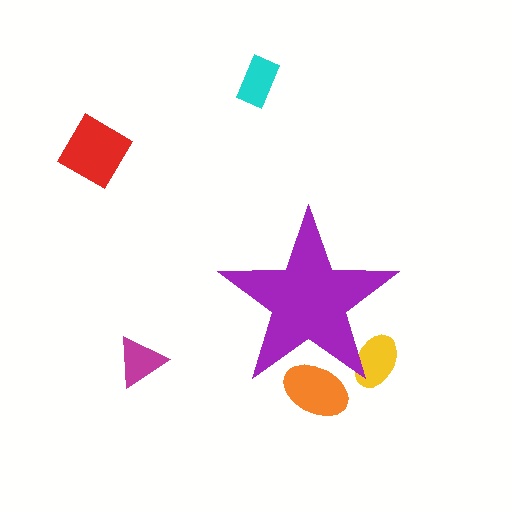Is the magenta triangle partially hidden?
No, the magenta triangle is fully visible.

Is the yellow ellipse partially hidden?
Yes, the yellow ellipse is partially hidden behind the purple star.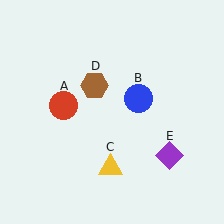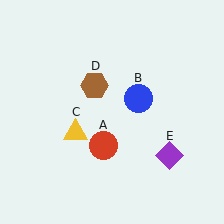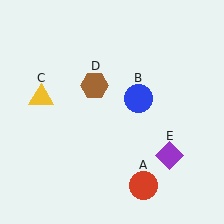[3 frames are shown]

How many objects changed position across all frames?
2 objects changed position: red circle (object A), yellow triangle (object C).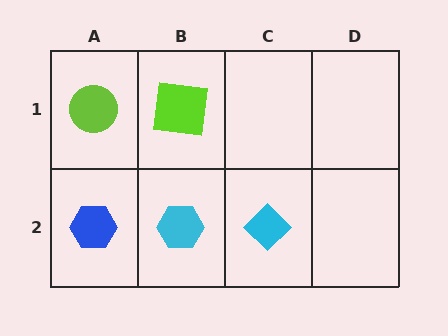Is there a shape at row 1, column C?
No, that cell is empty.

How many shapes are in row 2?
3 shapes.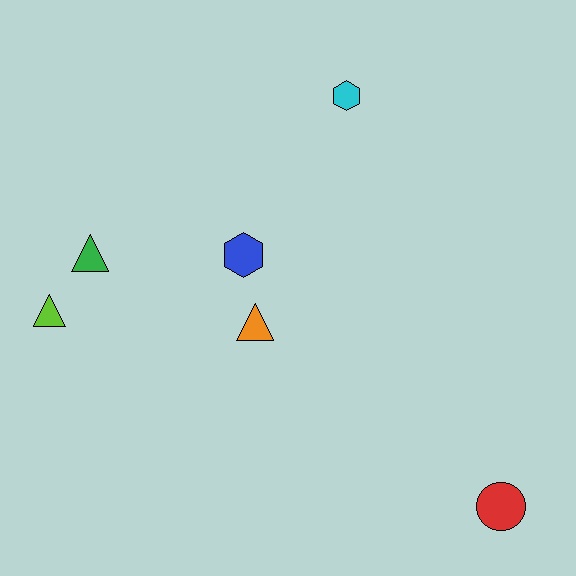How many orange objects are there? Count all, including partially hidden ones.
There is 1 orange object.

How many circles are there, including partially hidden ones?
There is 1 circle.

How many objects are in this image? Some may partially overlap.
There are 6 objects.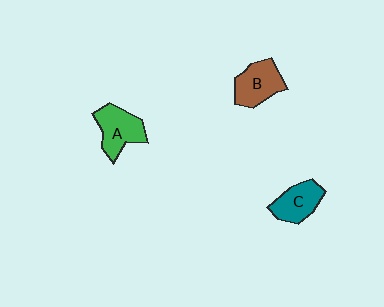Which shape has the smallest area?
Shape C (teal).